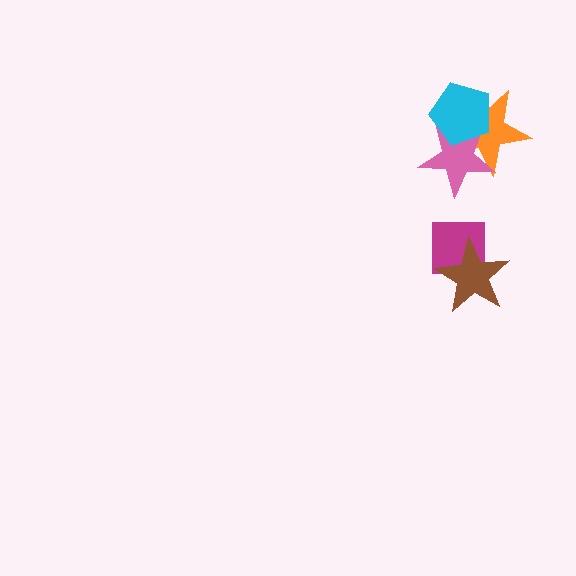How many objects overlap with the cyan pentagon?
2 objects overlap with the cyan pentagon.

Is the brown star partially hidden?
No, no other shape covers it.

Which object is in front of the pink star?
The cyan pentagon is in front of the pink star.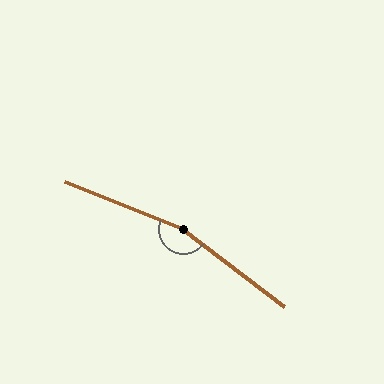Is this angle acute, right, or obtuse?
It is obtuse.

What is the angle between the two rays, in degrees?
Approximately 164 degrees.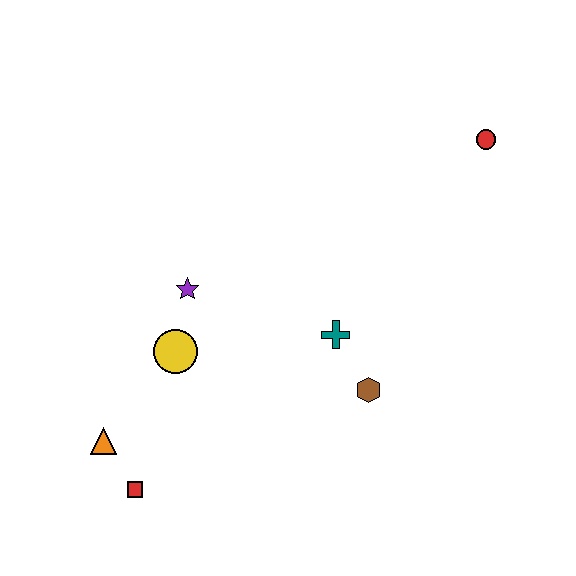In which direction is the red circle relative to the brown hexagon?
The red circle is above the brown hexagon.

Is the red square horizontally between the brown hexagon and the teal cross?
No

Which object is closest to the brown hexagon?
The teal cross is closest to the brown hexagon.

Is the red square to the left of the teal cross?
Yes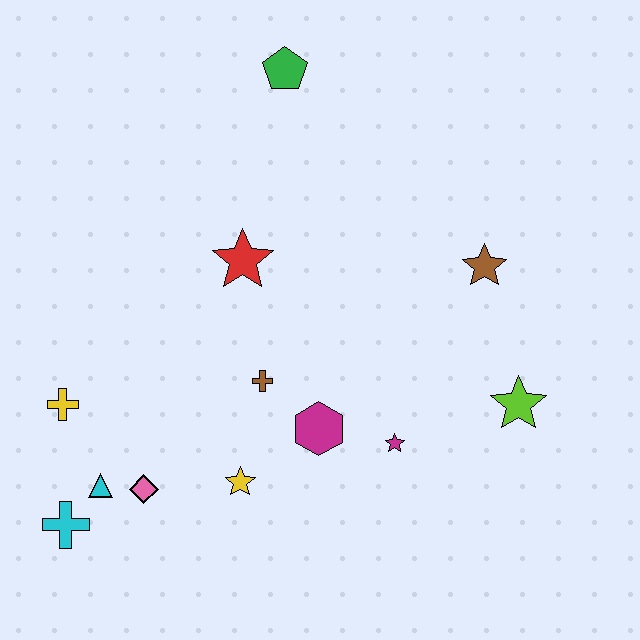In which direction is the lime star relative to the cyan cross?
The lime star is to the right of the cyan cross.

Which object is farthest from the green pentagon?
The cyan cross is farthest from the green pentagon.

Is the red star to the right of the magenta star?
No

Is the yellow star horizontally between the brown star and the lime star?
No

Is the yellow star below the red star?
Yes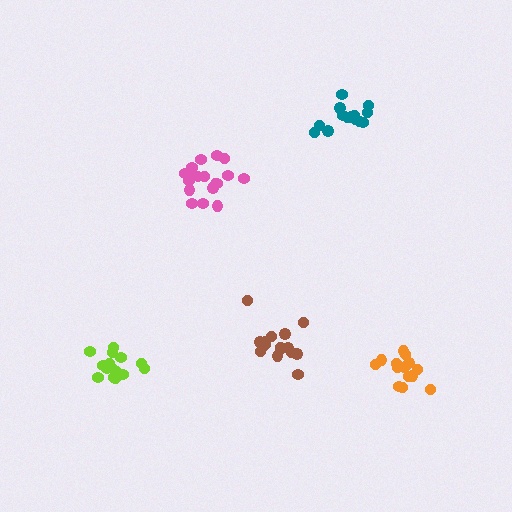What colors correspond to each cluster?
The clusters are colored: orange, brown, lime, pink, teal.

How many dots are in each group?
Group 1: 15 dots, Group 2: 16 dots, Group 3: 15 dots, Group 4: 18 dots, Group 5: 14 dots (78 total).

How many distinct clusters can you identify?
There are 5 distinct clusters.